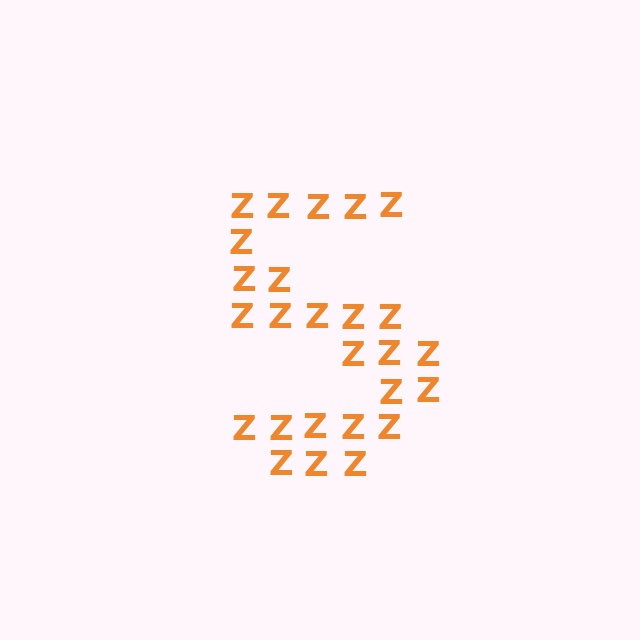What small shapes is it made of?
It is made of small letter Z's.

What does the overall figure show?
The overall figure shows the letter S.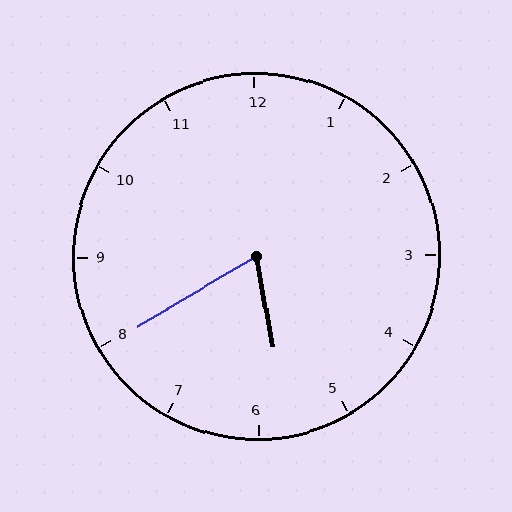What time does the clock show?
5:40.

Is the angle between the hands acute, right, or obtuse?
It is acute.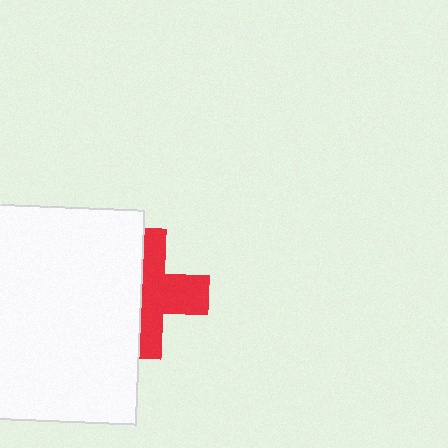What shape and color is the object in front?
The object in front is a white rectangle.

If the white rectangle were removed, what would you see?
You would see the complete red cross.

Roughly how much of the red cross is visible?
About half of it is visible (roughly 51%).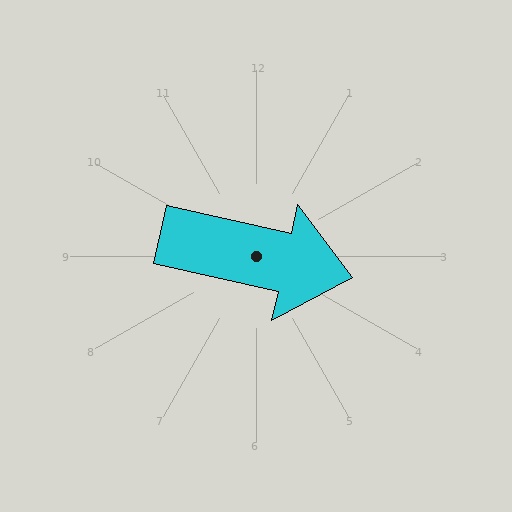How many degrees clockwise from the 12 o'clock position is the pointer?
Approximately 103 degrees.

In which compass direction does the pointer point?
East.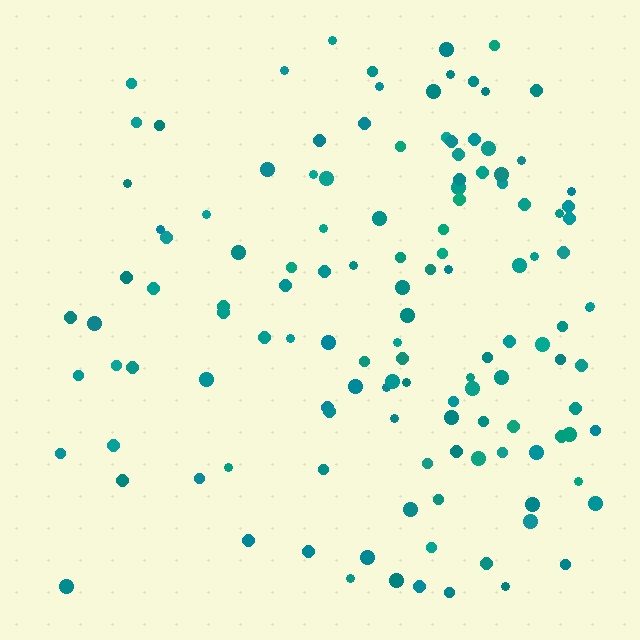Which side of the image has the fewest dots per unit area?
The left.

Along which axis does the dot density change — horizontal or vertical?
Horizontal.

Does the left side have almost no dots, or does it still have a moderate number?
Still a moderate number, just noticeably fewer than the right.